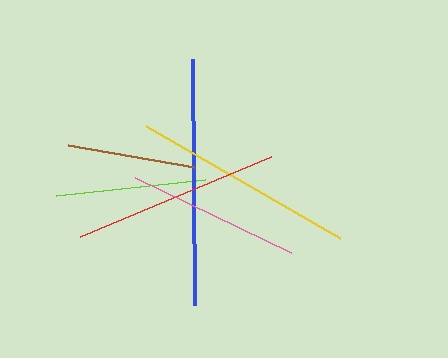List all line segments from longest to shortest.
From longest to shortest: blue, yellow, red, pink, lime, brown.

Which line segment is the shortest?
The brown line is the shortest at approximately 127 pixels.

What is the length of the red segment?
The red segment is approximately 207 pixels long.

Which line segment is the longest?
The blue line is the longest at approximately 245 pixels.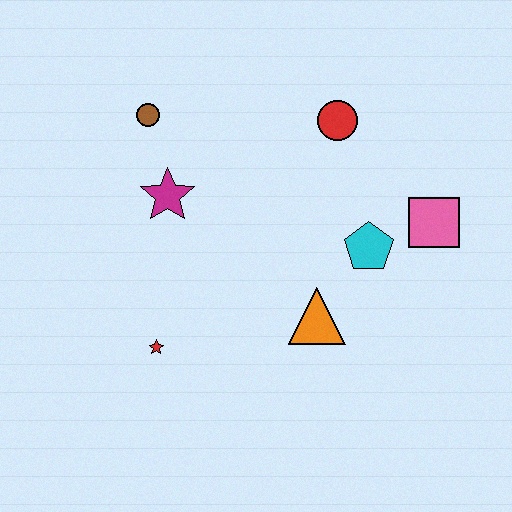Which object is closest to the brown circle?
The magenta star is closest to the brown circle.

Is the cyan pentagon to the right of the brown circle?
Yes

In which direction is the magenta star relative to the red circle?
The magenta star is to the left of the red circle.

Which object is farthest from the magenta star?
The pink square is farthest from the magenta star.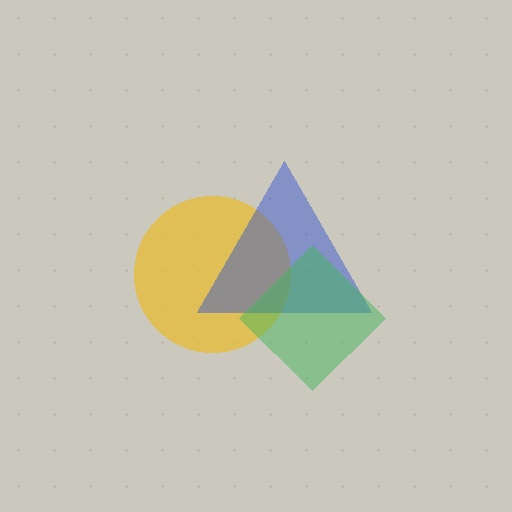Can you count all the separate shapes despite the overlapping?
Yes, there are 3 separate shapes.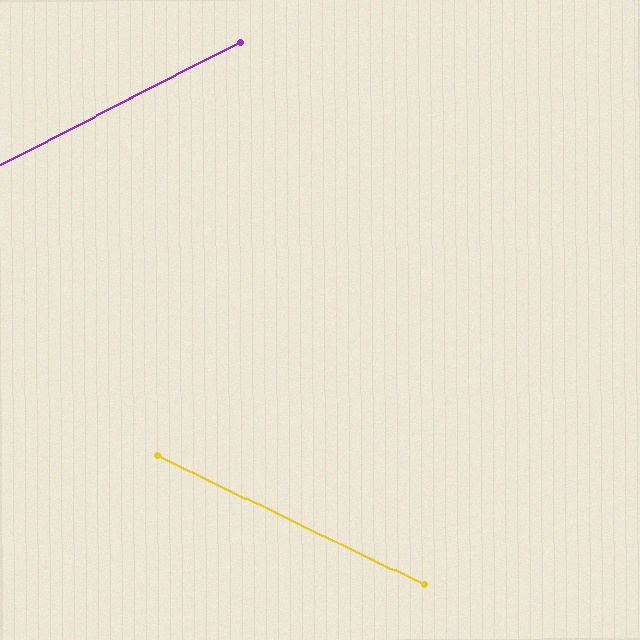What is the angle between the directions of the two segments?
Approximately 53 degrees.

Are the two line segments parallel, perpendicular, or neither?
Neither parallel nor perpendicular — they differ by about 53°.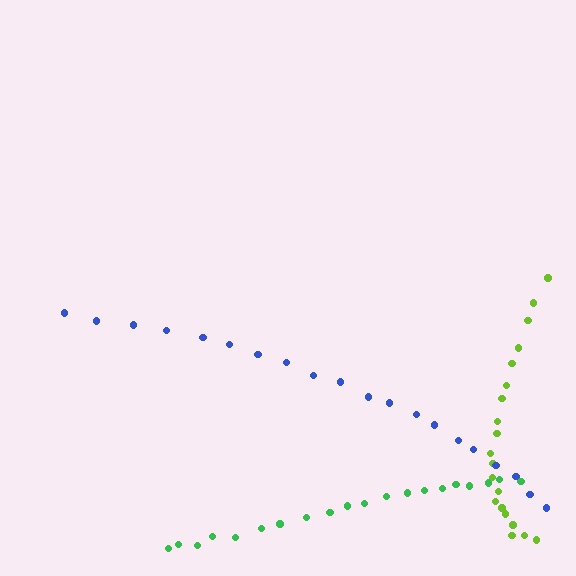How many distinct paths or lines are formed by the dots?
There are 3 distinct paths.